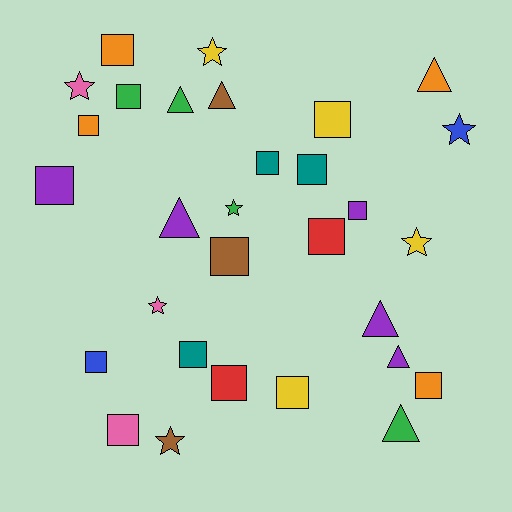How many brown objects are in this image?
There are 3 brown objects.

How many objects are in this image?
There are 30 objects.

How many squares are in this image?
There are 16 squares.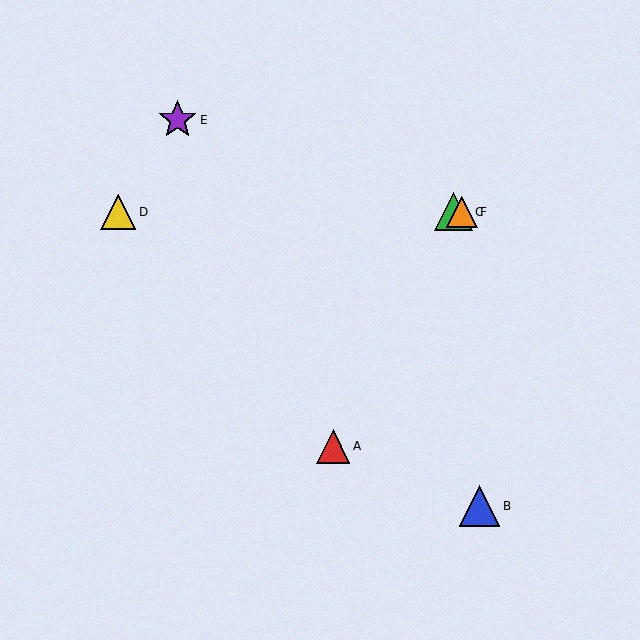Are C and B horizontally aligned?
No, C is at y≈212 and B is at y≈506.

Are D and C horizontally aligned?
Yes, both are at y≈212.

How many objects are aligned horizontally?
3 objects (C, D, F) are aligned horizontally.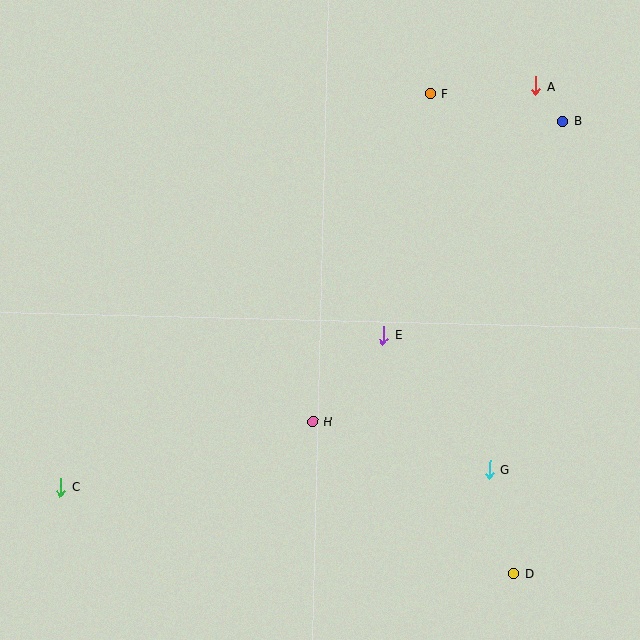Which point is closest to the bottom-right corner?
Point D is closest to the bottom-right corner.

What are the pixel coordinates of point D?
Point D is at (513, 574).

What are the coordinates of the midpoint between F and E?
The midpoint between F and E is at (407, 214).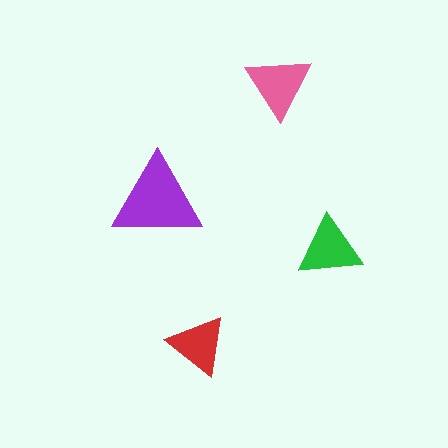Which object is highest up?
The pink triangle is topmost.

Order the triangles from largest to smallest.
the purple one, the pink one, the green one, the red one.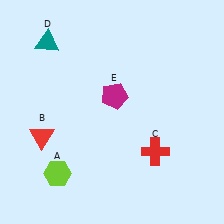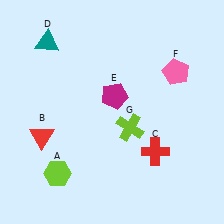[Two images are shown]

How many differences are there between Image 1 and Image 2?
There are 2 differences between the two images.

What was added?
A pink pentagon (F), a lime cross (G) were added in Image 2.